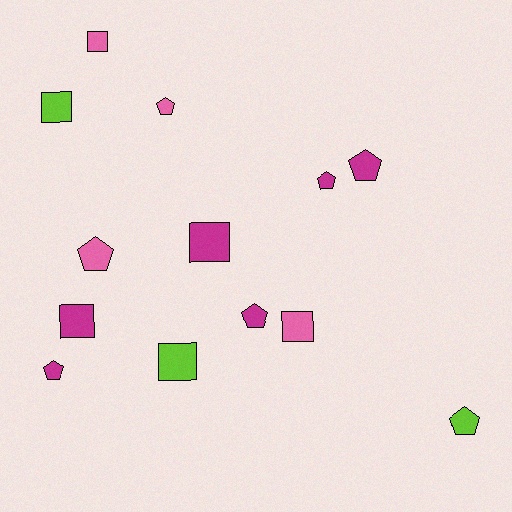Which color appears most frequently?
Magenta, with 6 objects.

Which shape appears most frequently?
Pentagon, with 7 objects.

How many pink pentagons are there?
There are 2 pink pentagons.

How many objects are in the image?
There are 13 objects.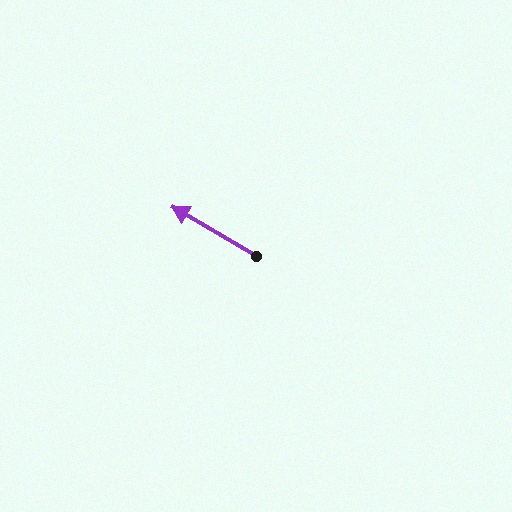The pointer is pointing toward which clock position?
Roughly 10 o'clock.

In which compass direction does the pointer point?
Northwest.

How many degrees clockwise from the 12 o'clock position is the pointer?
Approximately 300 degrees.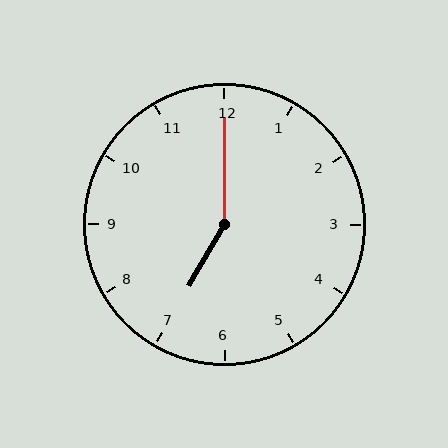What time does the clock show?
7:00.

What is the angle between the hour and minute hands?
Approximately 150 degrees.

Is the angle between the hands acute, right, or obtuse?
It is obtuse.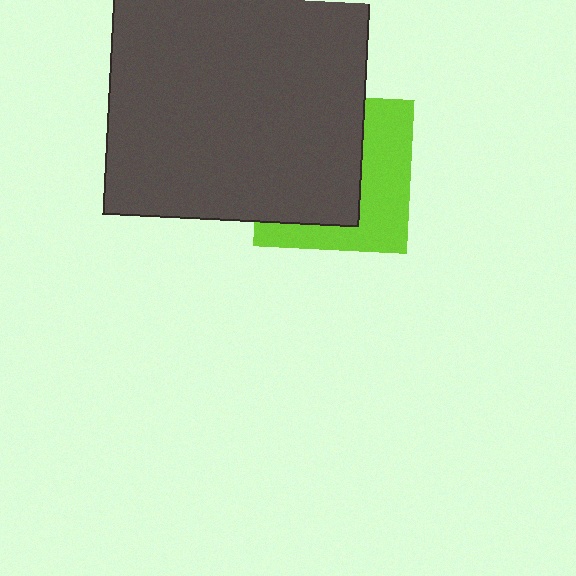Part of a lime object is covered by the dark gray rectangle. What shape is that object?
It is a square.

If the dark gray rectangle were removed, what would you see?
You would see the complete lime square.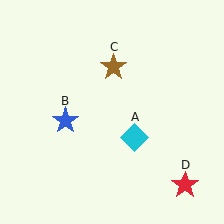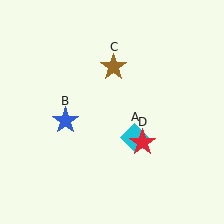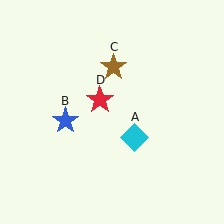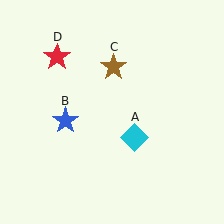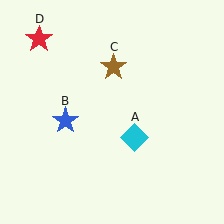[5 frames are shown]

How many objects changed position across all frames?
1 object changed position: red star (object D).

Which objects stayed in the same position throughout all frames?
Cyan diamond (object A) and blue star (object B) and brown star (object C) remained stationary.